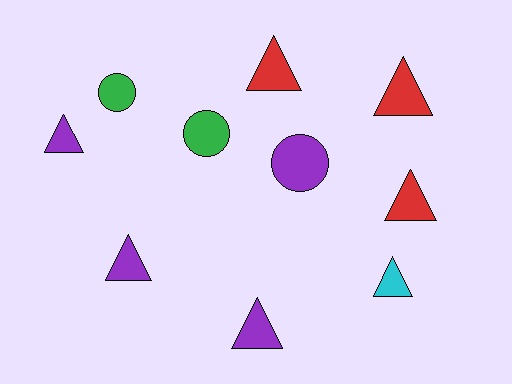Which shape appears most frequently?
Triangle, with 7 objects.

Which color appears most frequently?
Purple, with 4 objects.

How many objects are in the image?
There are 10 objects.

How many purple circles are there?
There is 1 purple circle.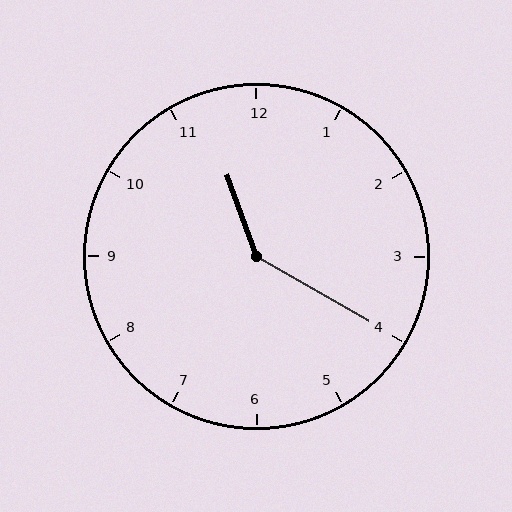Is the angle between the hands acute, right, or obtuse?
It is obtuse.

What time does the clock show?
11:20.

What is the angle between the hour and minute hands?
Approximately 140 degrees.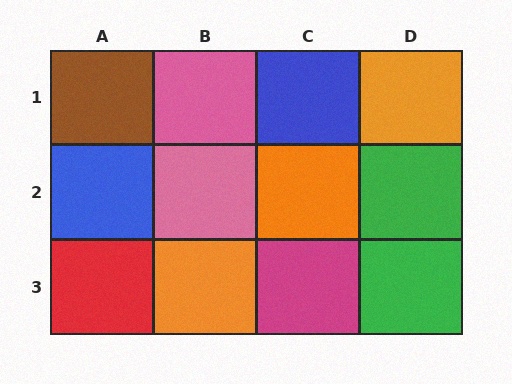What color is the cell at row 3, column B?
Orange.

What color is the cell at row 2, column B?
Pink.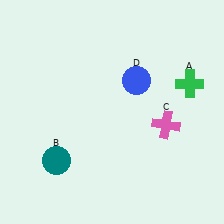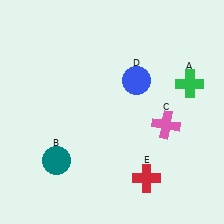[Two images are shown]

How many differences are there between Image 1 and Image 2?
There is 1 difference between the two images.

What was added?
A red cross (E) was added in Image 2.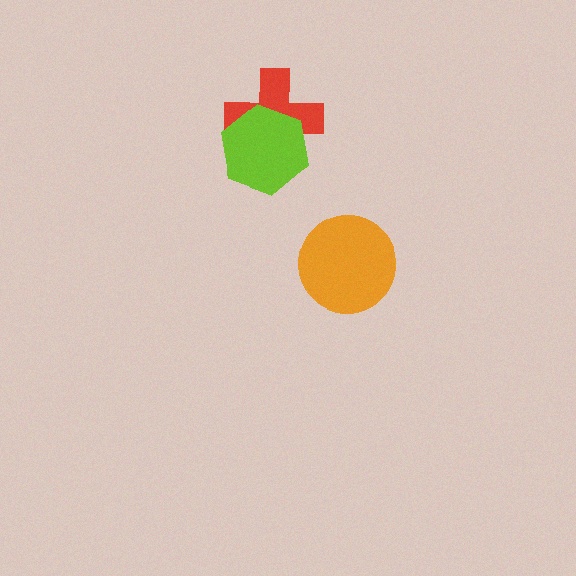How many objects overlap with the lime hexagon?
1 object overlaps with the lime hexagon.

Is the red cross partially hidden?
Yes, it is partially covered by another shape.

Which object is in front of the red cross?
The lime hexagon is in front of the red cross.